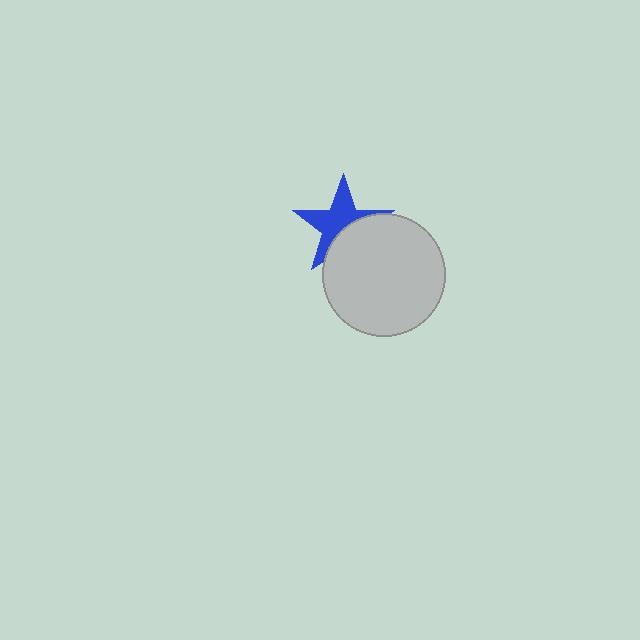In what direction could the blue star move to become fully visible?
The blue star could move up. That would shift it out from behind the light gray circle entirely.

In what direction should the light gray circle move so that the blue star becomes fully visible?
The light gray circle should move down. That is the shortest direction to clear the overlap and leave the blue star fully visible.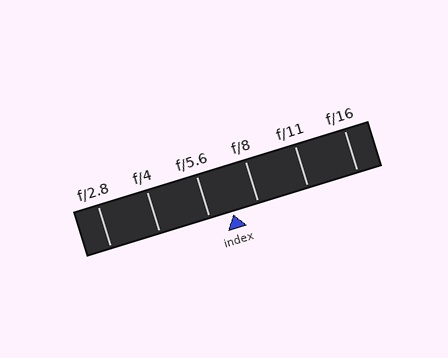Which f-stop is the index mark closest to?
The index mark is closest to f/5.6.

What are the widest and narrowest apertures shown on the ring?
The widest aperture shown is f/2.8 and the narrowest is f/16.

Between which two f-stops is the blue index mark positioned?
The index mark is between f/5.6 and f/8.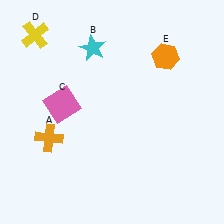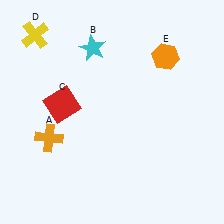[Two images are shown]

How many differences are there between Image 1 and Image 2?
There is 1 difference between the two images.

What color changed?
The square (C) changed from pink in Image 1 to red in Image 2.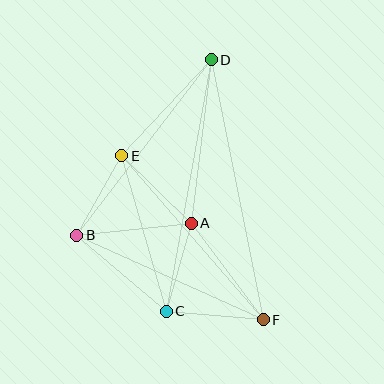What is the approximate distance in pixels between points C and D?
The distance between C and D is approximately 255 pixels.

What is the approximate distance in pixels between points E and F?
The distance between E and F is approximately 217 pixels.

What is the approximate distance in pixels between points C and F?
The distance between C and F is approximately 97 pixels.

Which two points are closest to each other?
Points B and E are closest to each other.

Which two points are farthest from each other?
Points D and F are farthest from each other.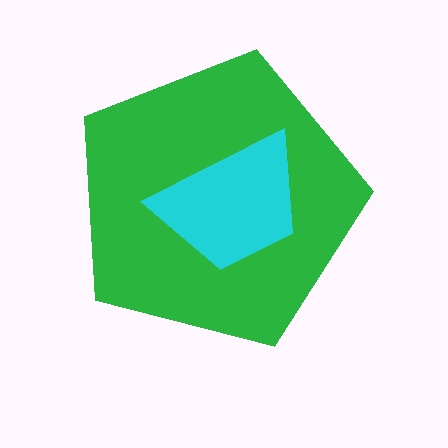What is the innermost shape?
The cyan trapezoid.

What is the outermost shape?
The green pentagon.